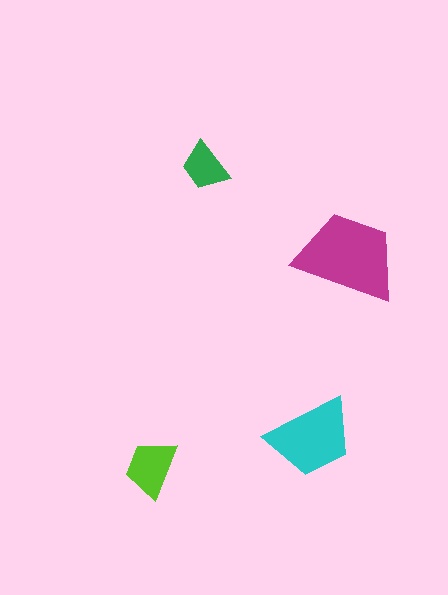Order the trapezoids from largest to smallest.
the magenta one, the cyan one, the lime one, the green one.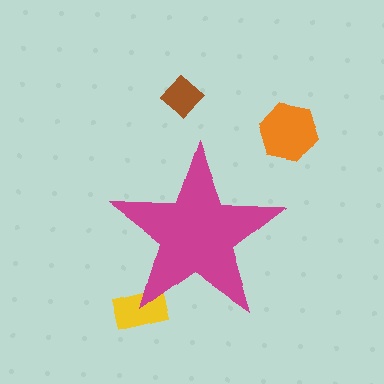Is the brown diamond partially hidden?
No, the brown diamond is fully visible.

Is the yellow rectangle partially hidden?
Yes, the yellow rectangle is partially hidden behind the magenta star.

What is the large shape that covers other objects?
A magenta star.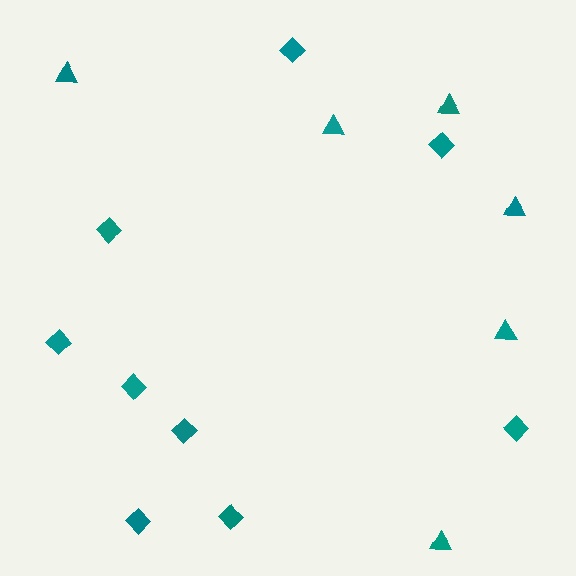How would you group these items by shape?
There are 2 groups: one group of diamonds (9) and one group of triangles (6).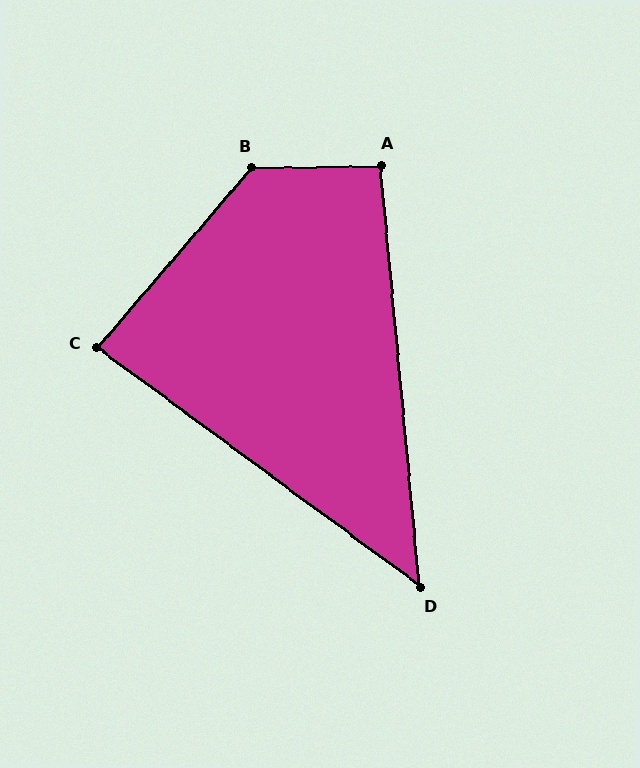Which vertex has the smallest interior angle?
D, at approximately 48 degrees.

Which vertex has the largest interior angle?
B, at approximately 132 degrees.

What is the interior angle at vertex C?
Approximately 86 degrees (approximately right).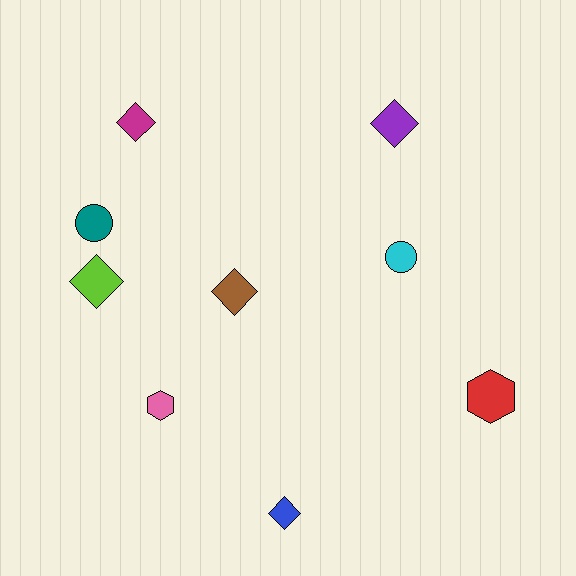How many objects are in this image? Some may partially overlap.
There are 9 objects.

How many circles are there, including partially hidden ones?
There are 2 circles.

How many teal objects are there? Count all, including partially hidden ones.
There is 1 teal object.